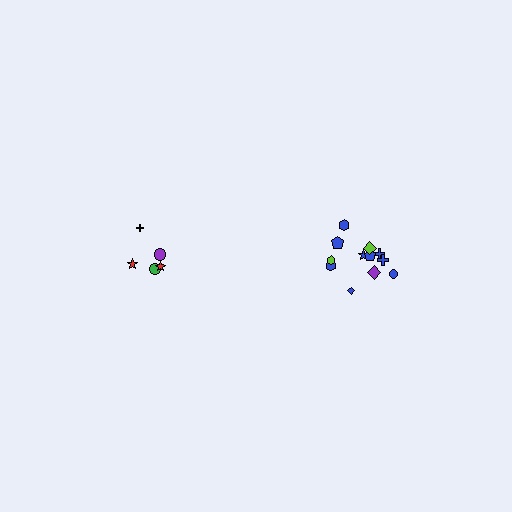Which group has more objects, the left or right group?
The right group.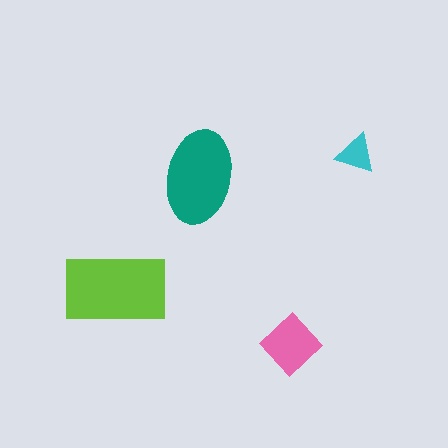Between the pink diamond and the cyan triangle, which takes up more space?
The pink diamond.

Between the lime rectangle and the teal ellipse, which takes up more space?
The lime rectangle.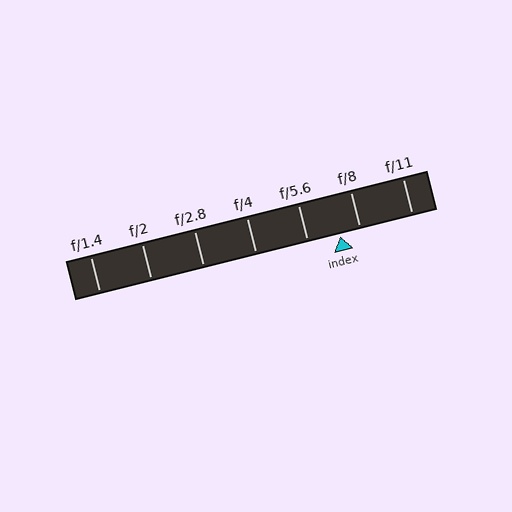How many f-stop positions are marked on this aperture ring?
There are 7 f-stop positions marked.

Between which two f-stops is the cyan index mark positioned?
The index mark is between f/5.6 and f/8.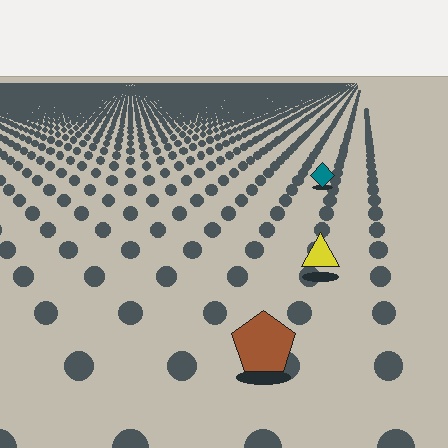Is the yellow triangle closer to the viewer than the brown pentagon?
No. The brown pentagon is closer — you can tell from the texture gradient: the ground texture is coarser near it.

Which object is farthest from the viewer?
The teal diamond is farthest from the viewer. It appears smaller and the ground texture around it is denser.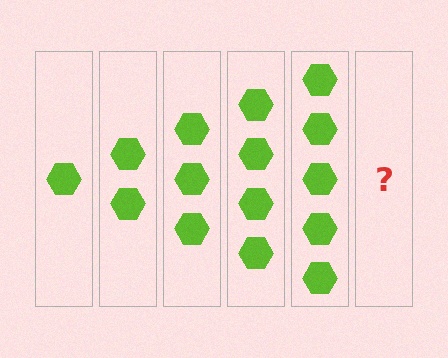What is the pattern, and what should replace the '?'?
The pattern is that each step adds one more hexagon. The '?' should be 6 hexagons.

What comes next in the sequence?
The next element should be 6 hexagons.